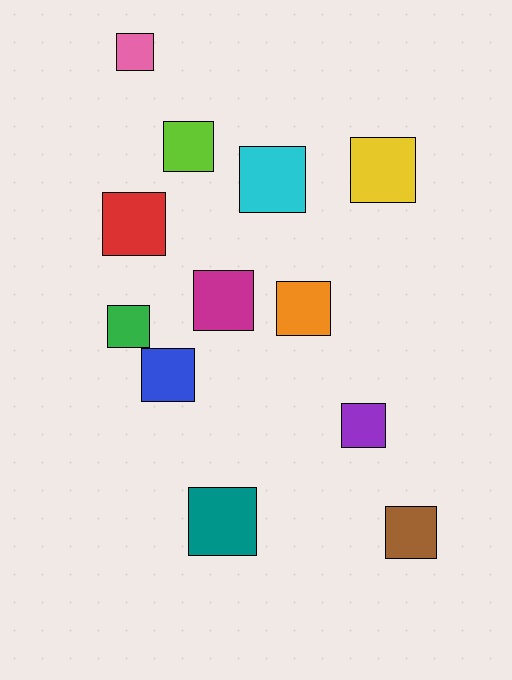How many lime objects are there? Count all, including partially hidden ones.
There is 1 lime object.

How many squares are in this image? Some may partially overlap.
There are 12 squares.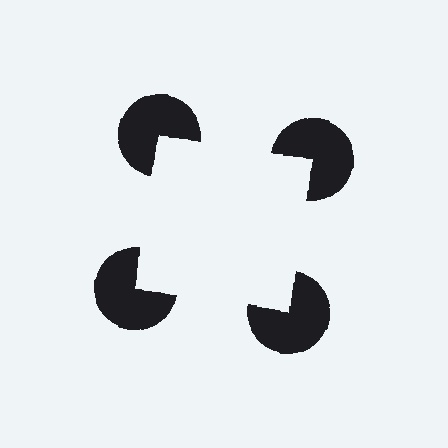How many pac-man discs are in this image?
There are 4 — one at each vertex of the illusory square.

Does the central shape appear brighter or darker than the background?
It typically appears slightly brighter than the background, even though no actual brightness change is drawn.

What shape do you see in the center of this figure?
An illusory square — its edges are inferred from the aligned wedge cuts in the pac-man discs, not physically drawn.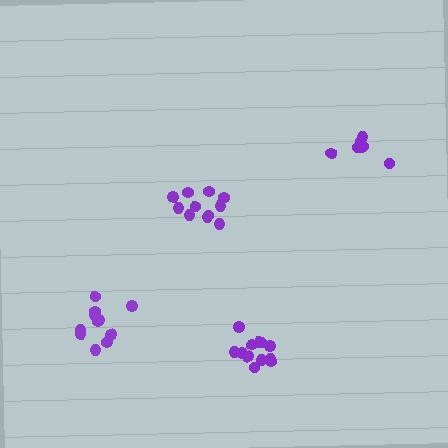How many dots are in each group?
Group 1: 12 dots, Group 2: 11 dots, Group 3: 11 dots, Group 4: 7 dots (41 total).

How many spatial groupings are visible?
There are 4 spatial groupings.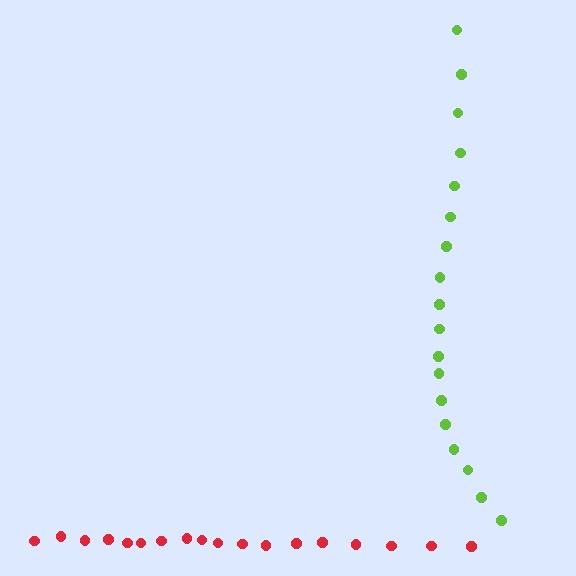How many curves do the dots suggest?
There are 2 distinct paths.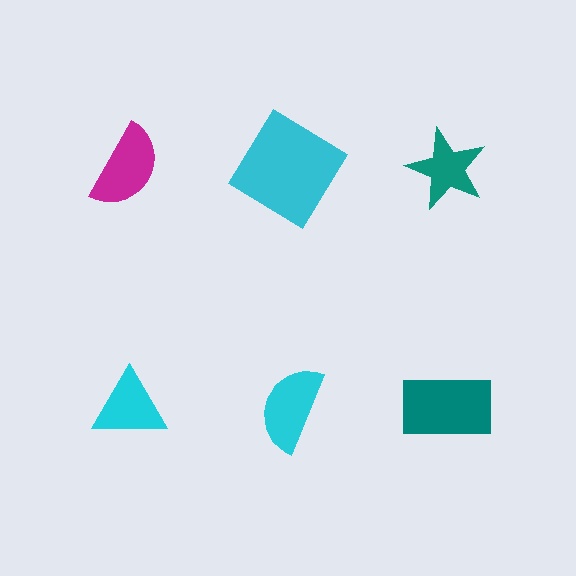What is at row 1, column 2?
A cyan diamond.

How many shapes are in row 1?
3 shapes.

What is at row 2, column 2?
A cyan semicircle.